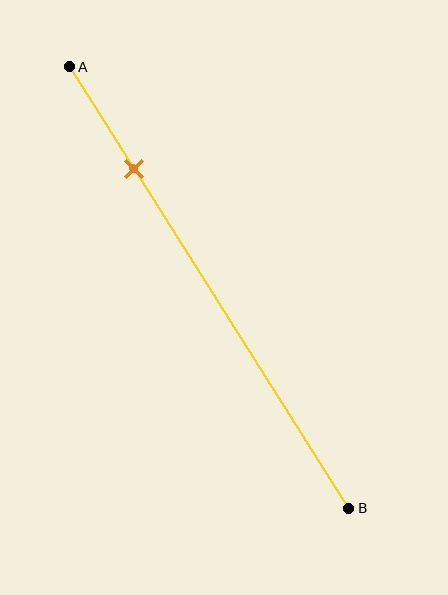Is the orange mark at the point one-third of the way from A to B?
No, the mark is at about 25% from A, not at the 33% one-third point.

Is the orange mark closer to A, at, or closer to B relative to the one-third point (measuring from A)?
The orange mark is closer to point A than the one-third point of segment AB.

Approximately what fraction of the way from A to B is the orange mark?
The orange mark is approximately 25% of the way from A to B.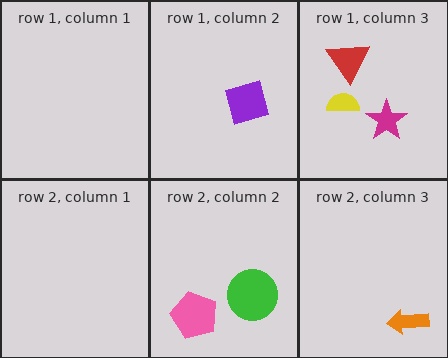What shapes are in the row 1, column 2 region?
The purple diamond.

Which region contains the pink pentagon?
The row 2, column 2 region.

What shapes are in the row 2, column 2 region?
The pink pentagon, the green circle.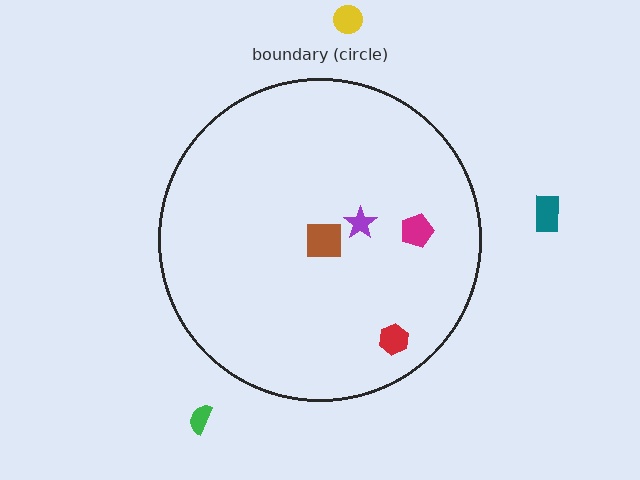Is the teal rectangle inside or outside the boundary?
Outside.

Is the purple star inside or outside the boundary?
Inside.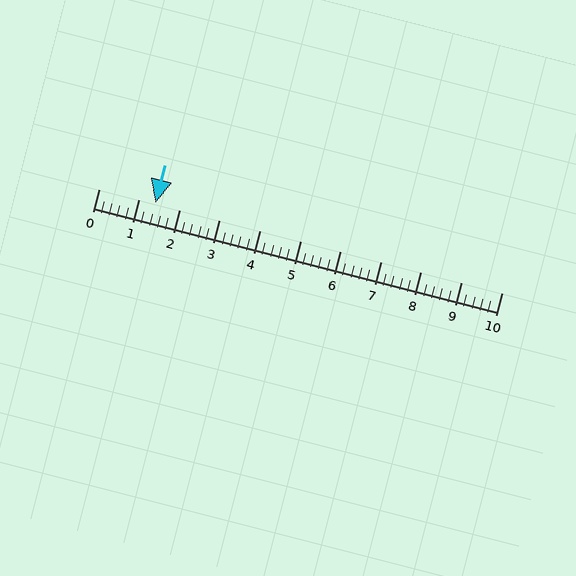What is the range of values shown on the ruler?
The ruler shows values from 0 to 10.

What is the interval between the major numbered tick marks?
The major tick marks are spaced 1 units apart.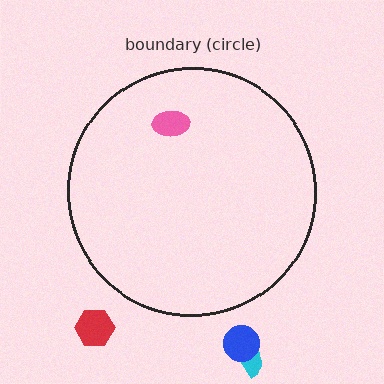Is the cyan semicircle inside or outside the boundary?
Outside.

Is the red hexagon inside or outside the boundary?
Outside.